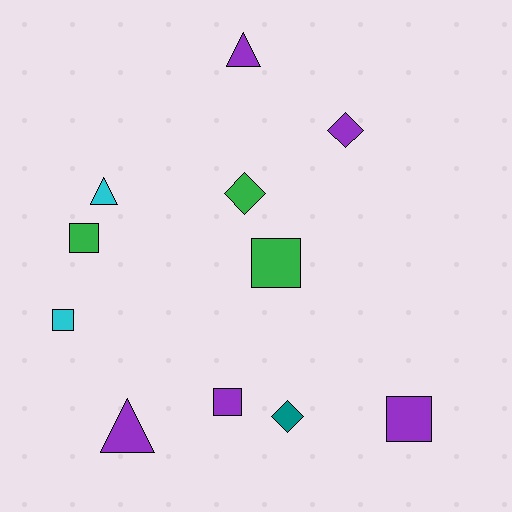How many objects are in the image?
There are 11 objects.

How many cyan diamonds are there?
There are no cyan diamonds.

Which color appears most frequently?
Purple, with 5 objects.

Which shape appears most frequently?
Square, with 5 objects.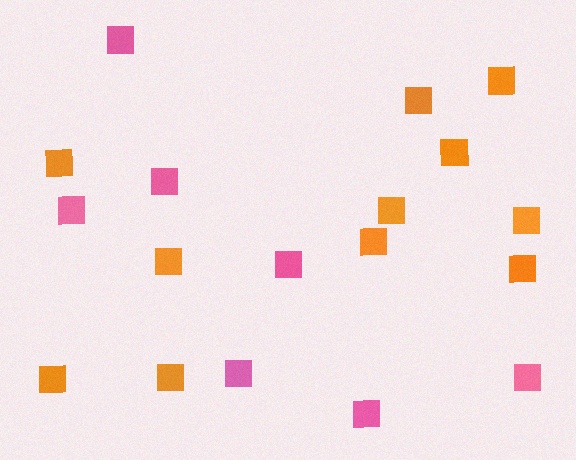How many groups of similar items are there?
There are 2 groups: one group of pink squares (7) and one group of orange squares (11).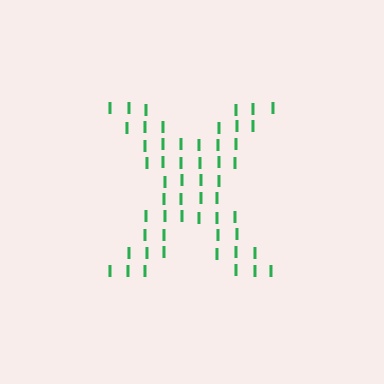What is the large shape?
The large shape is the letter X.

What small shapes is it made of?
It is made of small letter I's.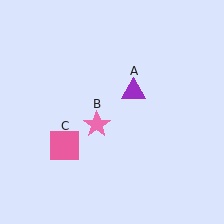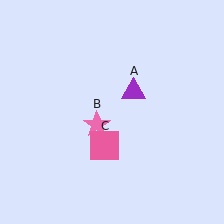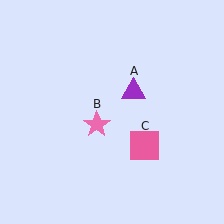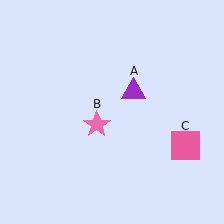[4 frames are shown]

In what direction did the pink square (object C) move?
The pink square (object C) moved right.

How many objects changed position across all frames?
1 object changed position: pink square (object C).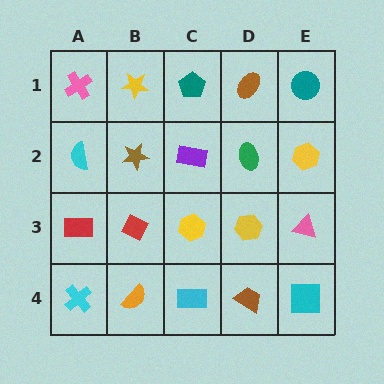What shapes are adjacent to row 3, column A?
A cyan semicircle (row 2, column A), a cyan cross (row 4, column A), a red diamond (row 3, column B).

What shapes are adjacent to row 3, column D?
A green ellipse (row 2, column D), a brown trapezoid (row 4, column D), a yellow hexagon (row 3, column C), a pink triangle (row 3, column E).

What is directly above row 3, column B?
A brown star.